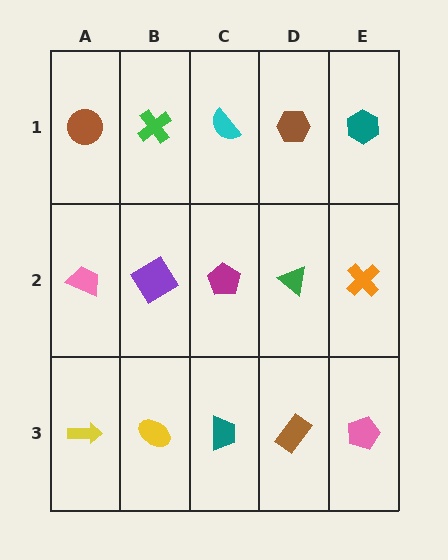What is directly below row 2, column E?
A pink pentagon.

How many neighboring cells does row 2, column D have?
4.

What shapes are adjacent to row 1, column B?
A purple diamond (row 2, column B), a brown circle (row 1, column A), a cyan semicircle (row 1, column C).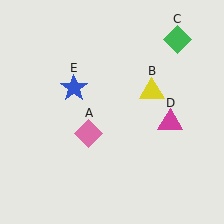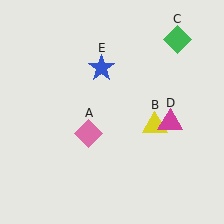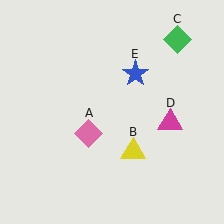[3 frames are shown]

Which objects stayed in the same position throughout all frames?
Pink diamond (object A) and green diamond (object C) and magenta triangle (object D) remained stationary.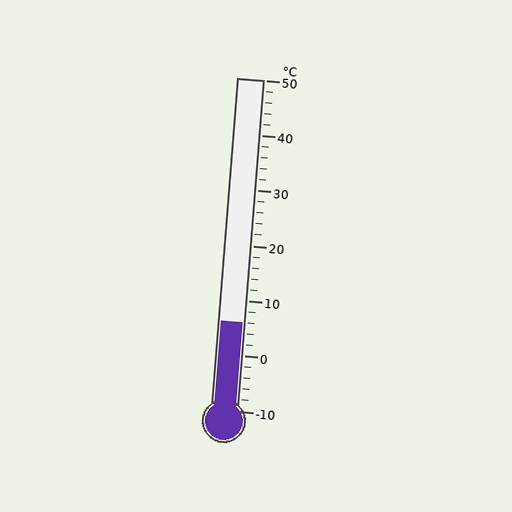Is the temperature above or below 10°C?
The temperature is below 10°C.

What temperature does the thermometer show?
The thermometer shows approximately 6°C.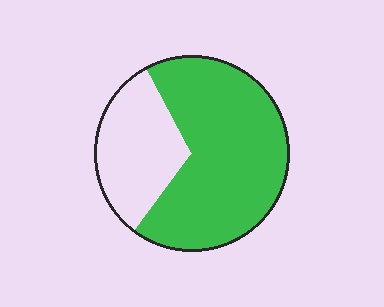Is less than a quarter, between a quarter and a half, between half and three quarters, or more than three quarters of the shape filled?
Between half and three quarters.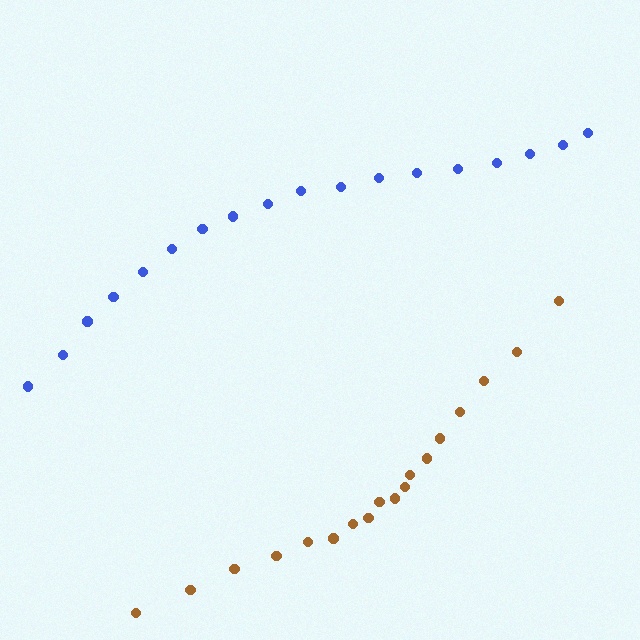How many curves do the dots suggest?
There are 2 distinct paths.